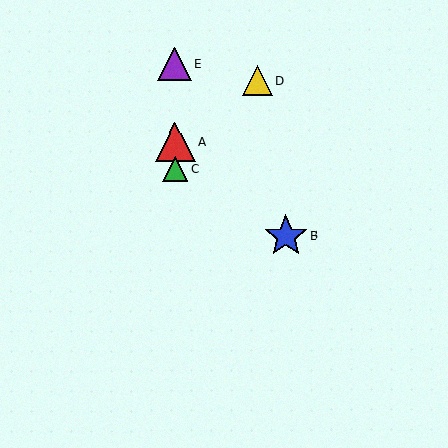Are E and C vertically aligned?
Yes, both are at x≈174.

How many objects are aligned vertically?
3 objects (A, C, E) are aligned vertically.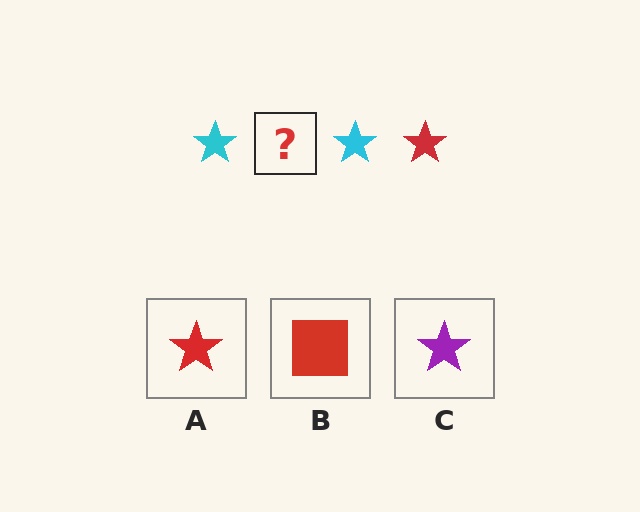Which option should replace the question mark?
Option A.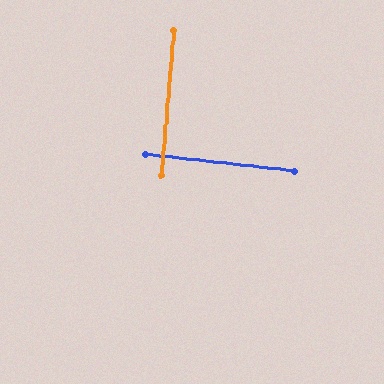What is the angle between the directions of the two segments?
Approximately 89 degrees.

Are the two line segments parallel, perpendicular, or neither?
Perpendicular — they meet at approximately 89°.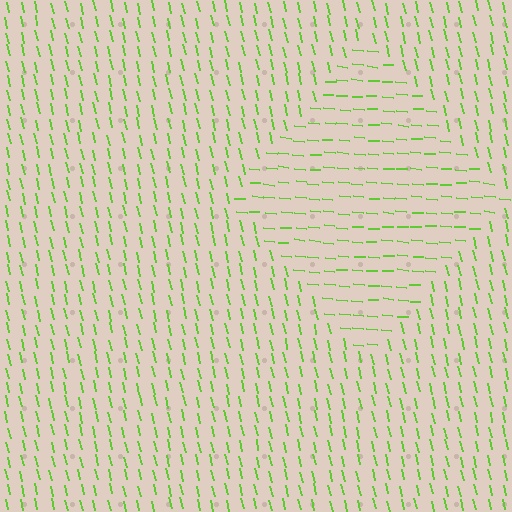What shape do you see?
I see a diamond.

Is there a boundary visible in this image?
Yes, there is a texture boundary formed by a change in line orientation.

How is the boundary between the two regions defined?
The boundary is defined purely by a change in line orientation (approximately 72 degrees difference). All lines are the same color and thickness.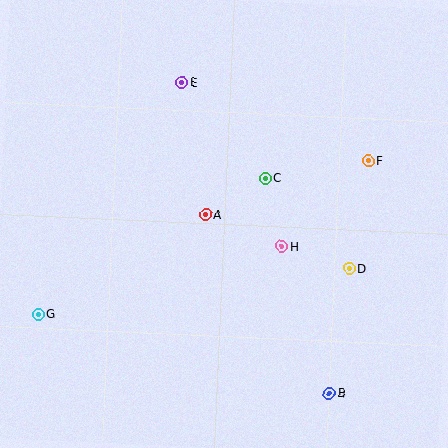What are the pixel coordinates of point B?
Point B is at (329, 393).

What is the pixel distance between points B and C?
The distance between B and C is 225 pixels.